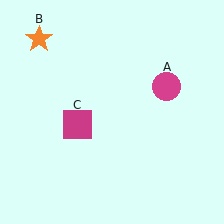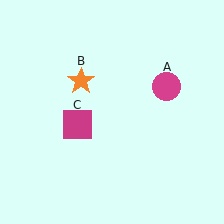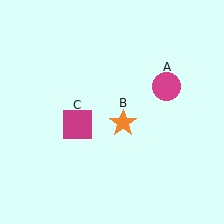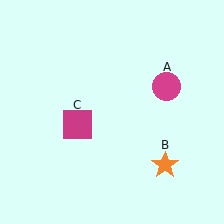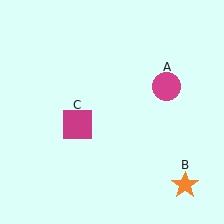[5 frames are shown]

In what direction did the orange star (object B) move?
The orange star (object B) moved down and to the right.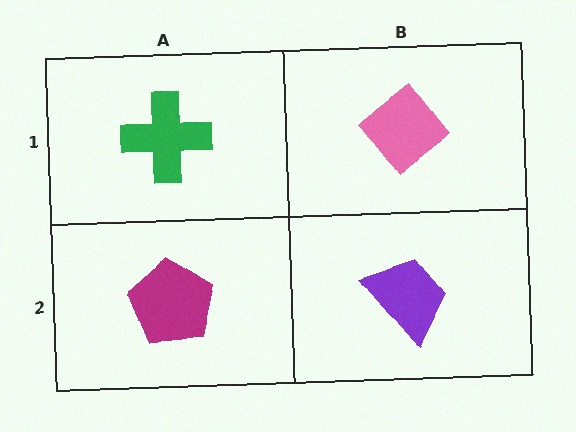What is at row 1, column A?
A green cross.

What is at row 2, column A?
A magenta pentagon.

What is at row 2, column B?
A purple trapezoid.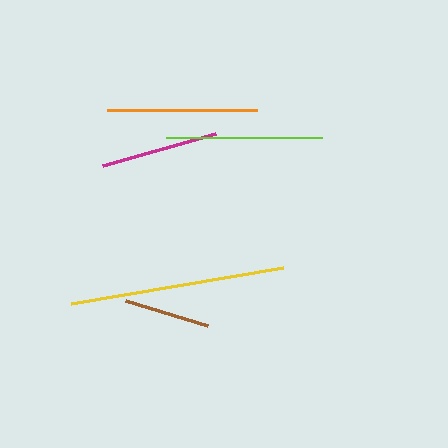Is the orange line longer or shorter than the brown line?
The orange line is longer than the brown line.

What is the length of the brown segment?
The brown segment is approximately 86 pixels long.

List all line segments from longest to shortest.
From longest to shortest: yellow, lime, orange, magenta, brown.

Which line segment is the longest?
The yellow line is the longest at approximately 215 pixels.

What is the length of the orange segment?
The orange segment is approximately 150 pixels long.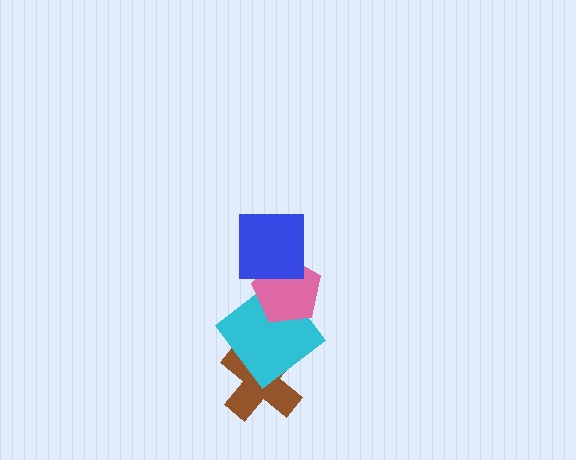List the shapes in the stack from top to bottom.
From top to bottom: the blue square, the pink pentagon, the cyan diamond, the brown cross.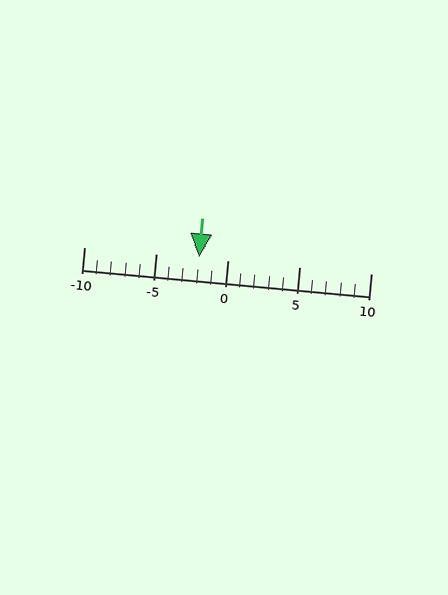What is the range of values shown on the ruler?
The ruler shows values from -10 to 10.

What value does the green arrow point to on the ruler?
The green arrow points to approximately -2.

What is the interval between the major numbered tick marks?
The major tick marks are spaced 5 units apart.